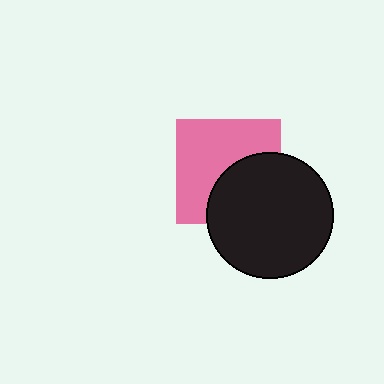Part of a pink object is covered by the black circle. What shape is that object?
It is a square.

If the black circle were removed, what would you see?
You would see the complete pink square.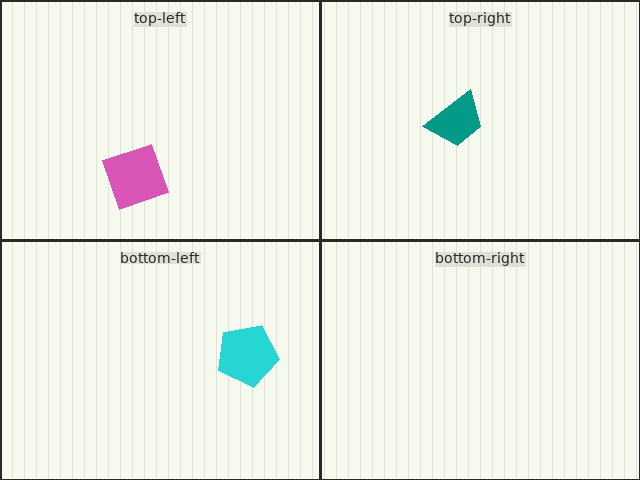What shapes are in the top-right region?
The teal trapezoid.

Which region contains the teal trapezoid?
The top-right region.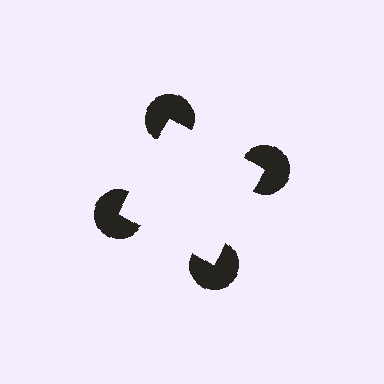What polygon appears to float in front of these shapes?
An illusory square — its edges are inferred from the aligned wedge cuts in the pac-man discs, not physically drawn.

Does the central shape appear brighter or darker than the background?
It typically appears slightly brighter than the background, even though no actual brightness change is drawn.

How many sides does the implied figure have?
4 sides.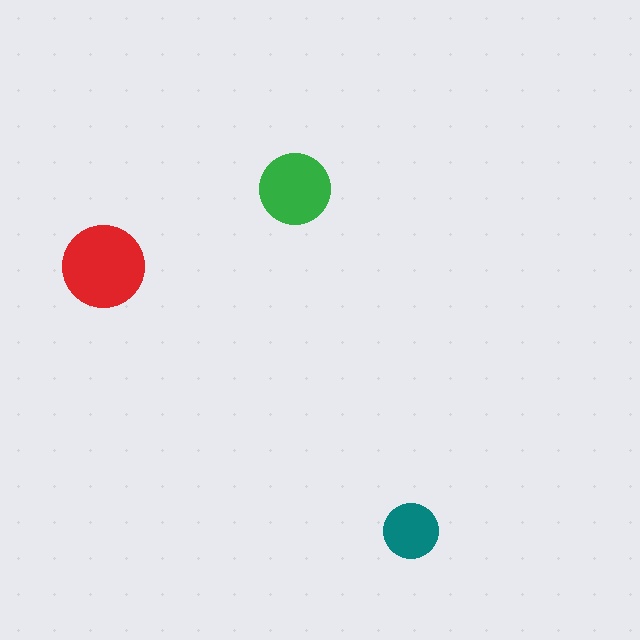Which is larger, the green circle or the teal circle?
The green one.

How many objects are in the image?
There are 3 objects in the image.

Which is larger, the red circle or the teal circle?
The red one.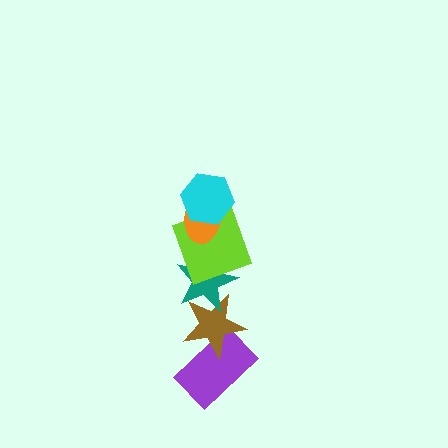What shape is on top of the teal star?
The lime square is on top of the teal star.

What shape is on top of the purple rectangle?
The brown star is on top of the purple rectangle.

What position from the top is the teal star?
The teal star is 4th from the top.